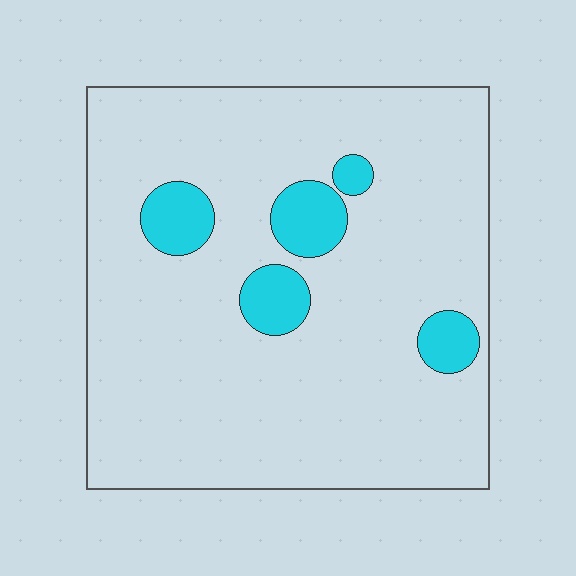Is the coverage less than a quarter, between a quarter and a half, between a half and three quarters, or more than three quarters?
Less than a quarter.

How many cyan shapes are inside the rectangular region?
5.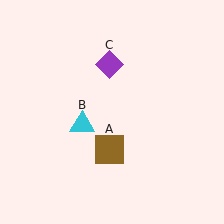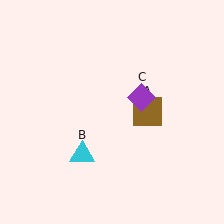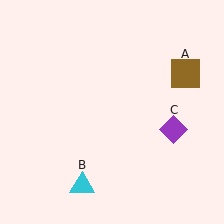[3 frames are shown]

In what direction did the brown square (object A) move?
The brown square (object A) moved up and to the right.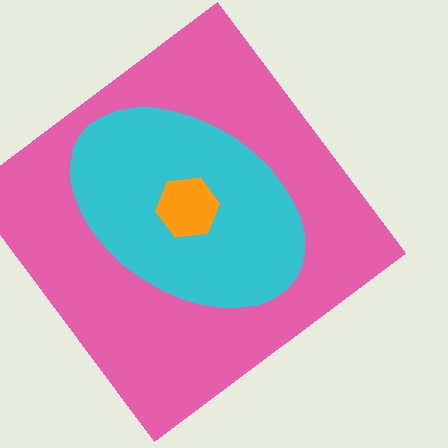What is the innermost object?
The orange hexagon.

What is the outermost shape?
The pink diamond.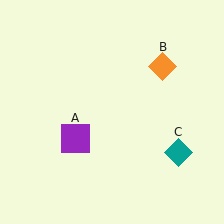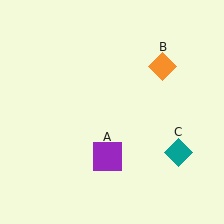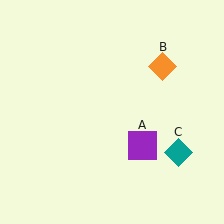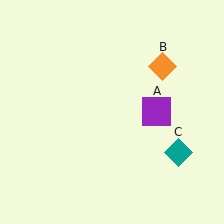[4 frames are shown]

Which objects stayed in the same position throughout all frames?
Orange diamond (object B) and teal diamond (object C) remained stationary.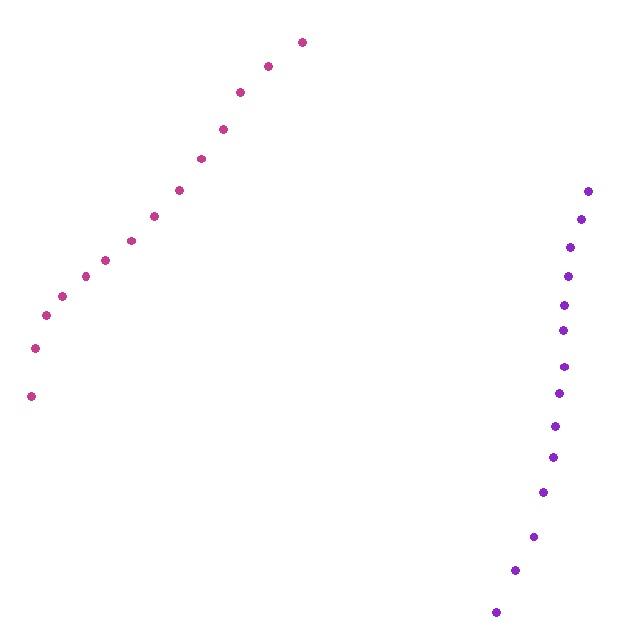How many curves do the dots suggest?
There are 2 distinct paths.